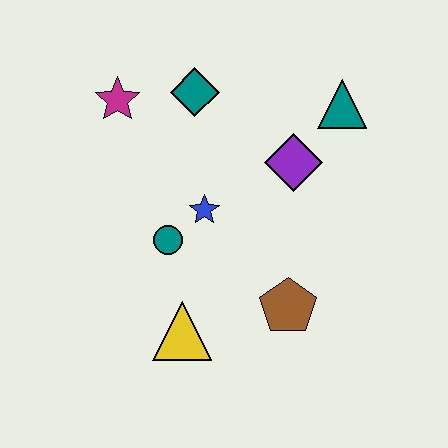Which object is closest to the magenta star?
The teal diamond is closest to the magenta star.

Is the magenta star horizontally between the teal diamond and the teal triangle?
No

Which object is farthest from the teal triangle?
The yellow triangle is farthest from the teal triangle.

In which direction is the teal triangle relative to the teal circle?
The teal triangle is to the right of the teal circle.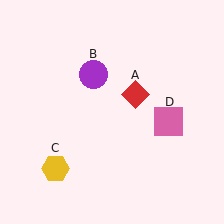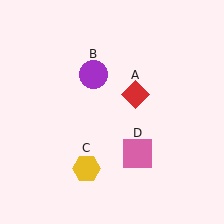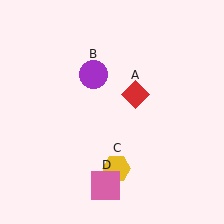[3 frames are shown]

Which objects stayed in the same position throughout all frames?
Red diamond (object A) and purple circle (object B) remained stationary.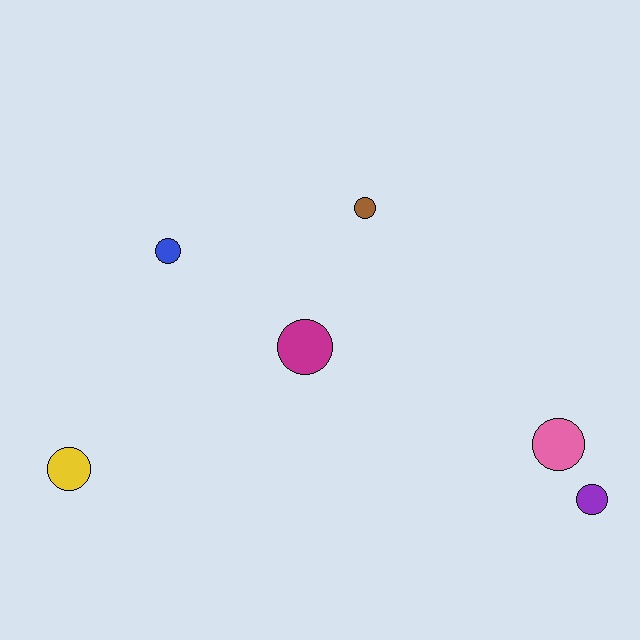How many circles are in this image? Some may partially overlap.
There are 6 circles.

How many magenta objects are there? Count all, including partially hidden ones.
There is 1 magenta object.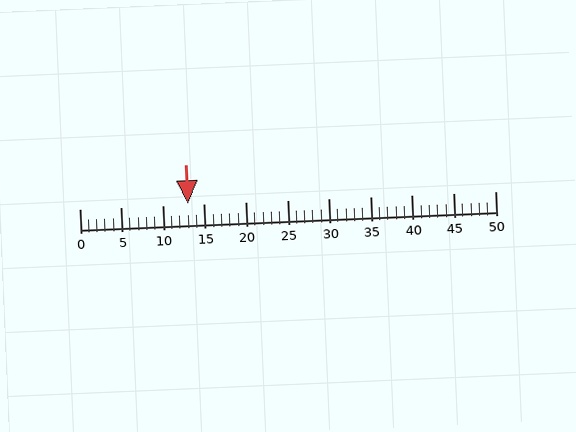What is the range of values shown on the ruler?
The ruler shows values from 0 to 50.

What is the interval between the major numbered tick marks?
The major tick marks are spaced 5 units apart.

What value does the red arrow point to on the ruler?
The red arrow points to approximately 13.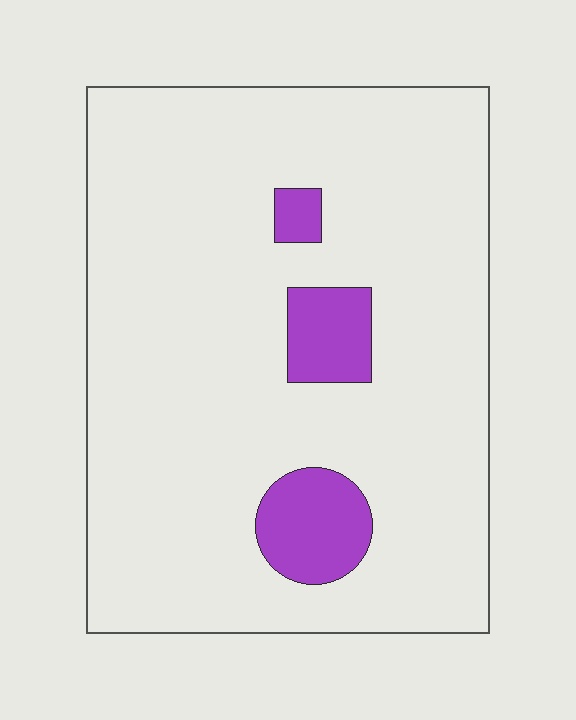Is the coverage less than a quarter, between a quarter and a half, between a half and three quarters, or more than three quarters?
Less than a quarter.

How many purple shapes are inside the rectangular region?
3.